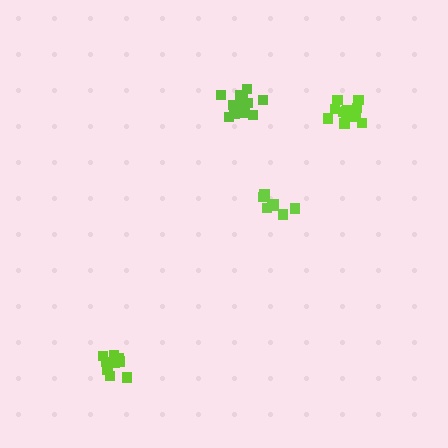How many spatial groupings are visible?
There are 4 spatial groupings.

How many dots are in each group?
Group 1: 9 dots, Group 2: 14 dots, Group 3: 13 dots, Group 4: 10 dots (46 total).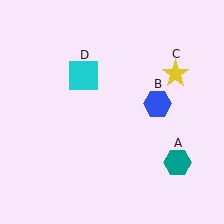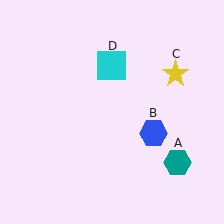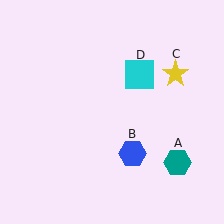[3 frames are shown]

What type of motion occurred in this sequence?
The blue hexagon (object B), cyan square (object D) rotated clockwise around the center of the scene.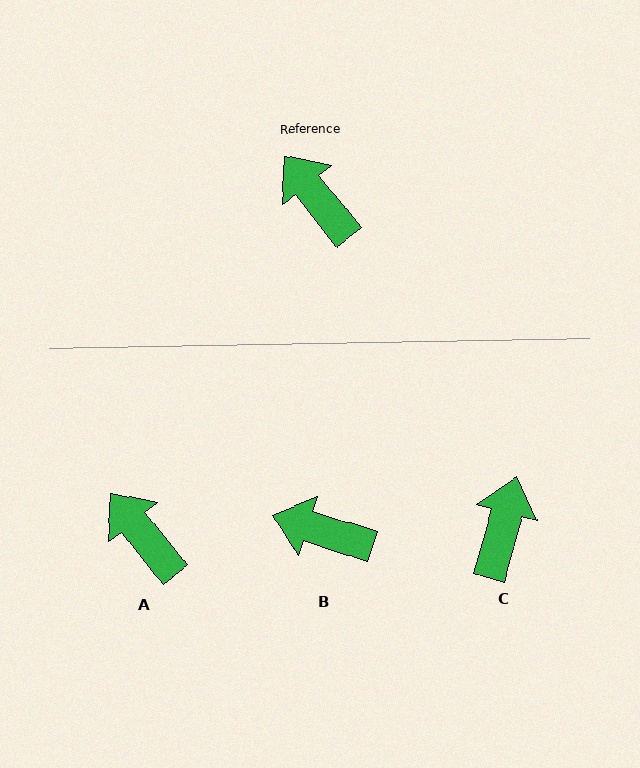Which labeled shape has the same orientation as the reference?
A.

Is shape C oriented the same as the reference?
No, it is off by about 53 degrees.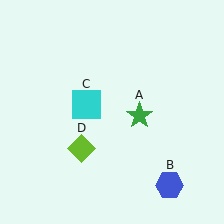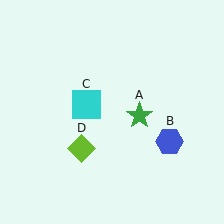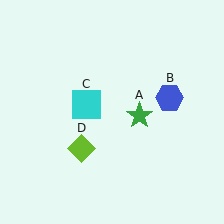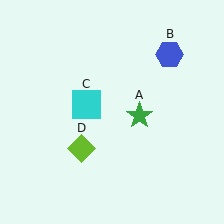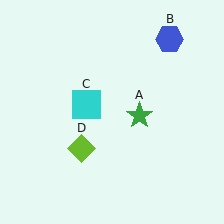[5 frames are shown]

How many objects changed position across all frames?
1 object changed position: blue hexagon (object B).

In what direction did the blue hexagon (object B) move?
The blue hexagon (object B) moved up.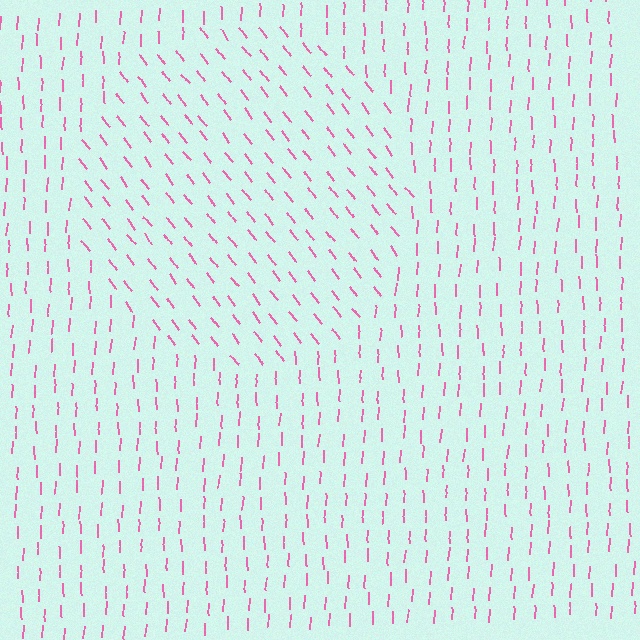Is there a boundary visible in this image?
Yes, there is a texture boundary formed by a change in line orientation.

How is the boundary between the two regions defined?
The boundary is defined purely by a change in line orientation (approximately 39 degrees difference). All lines are the same color and thickness.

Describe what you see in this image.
The image is filled with small pink line segments. A circle region in the image has lines oriented differently from the surrounding lines, creating a visible texture boundary.